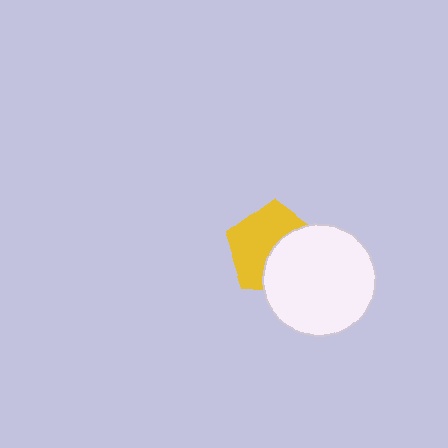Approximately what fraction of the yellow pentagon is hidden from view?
Roughly 43% of the yellow pentagon is hidden behind the white circle.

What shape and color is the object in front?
The object in front is a white circle.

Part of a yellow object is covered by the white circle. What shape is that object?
It is a pentagon.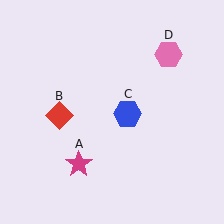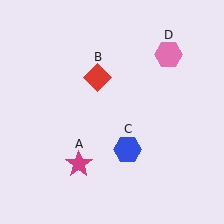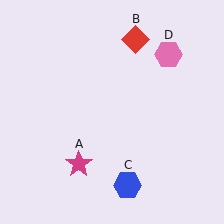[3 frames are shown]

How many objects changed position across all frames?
2 objects changed position: red diamond (object B), blue hexagon (object C).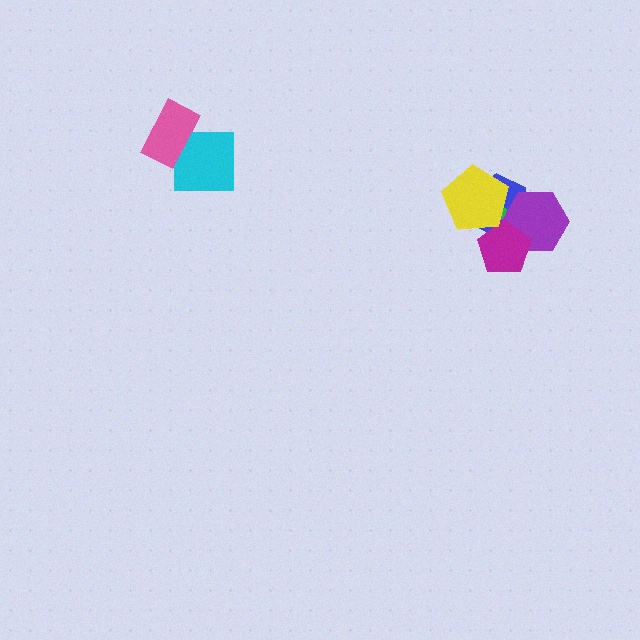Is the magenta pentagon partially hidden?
Yes, it is partially covered by another shape.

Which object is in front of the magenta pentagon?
The yellow pentagon is in front of the magenta pentagon.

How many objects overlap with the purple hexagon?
3 objects overlap with the purple hexagon.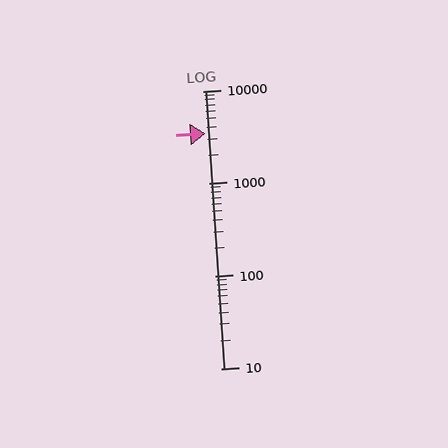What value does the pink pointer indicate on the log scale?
The pointer indicates approximately 3500.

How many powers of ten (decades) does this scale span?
The scale spans 3 decades, from 10 to 10000.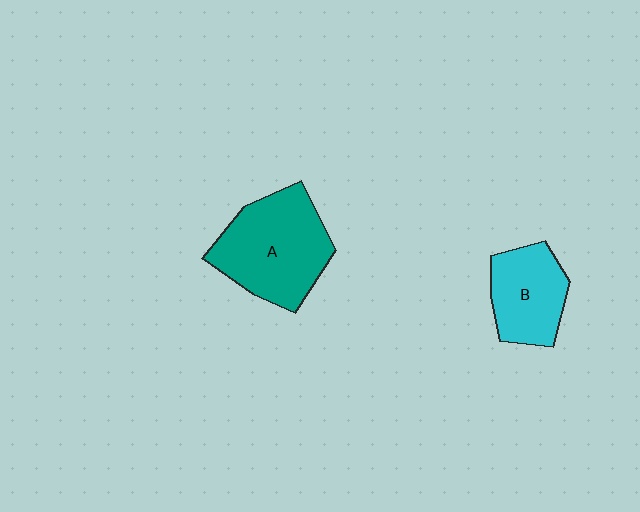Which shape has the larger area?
Shape A (teal).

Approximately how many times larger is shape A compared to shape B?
Approximately 1.5 times.